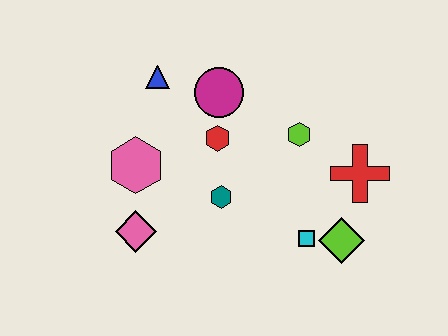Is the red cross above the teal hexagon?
Yes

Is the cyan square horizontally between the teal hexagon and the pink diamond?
No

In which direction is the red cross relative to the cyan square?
The red cross is above the cyan square.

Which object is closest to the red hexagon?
The magenta circle is closest to the red hexagon.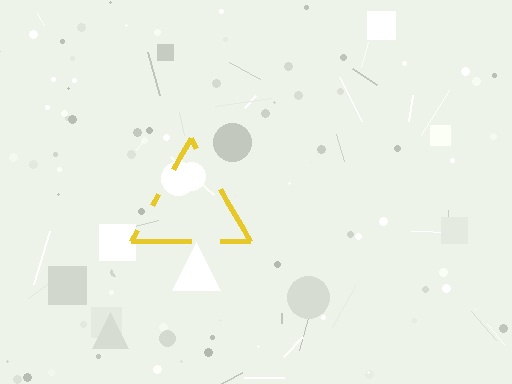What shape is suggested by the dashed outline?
The dashed outline suggests a triangle.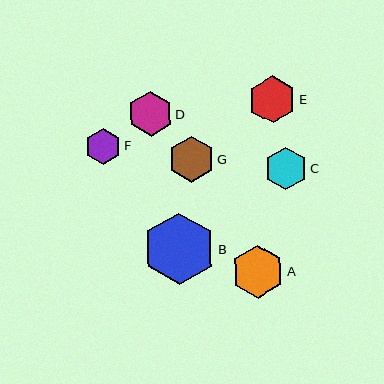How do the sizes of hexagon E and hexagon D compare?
Hexagon E and hexagon D are approximately the same size.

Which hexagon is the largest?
Hexagon B is the largest with a size of approximately 72 pixels.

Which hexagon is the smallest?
Hexagon F is the smallest with a size of approximately 36 pixels.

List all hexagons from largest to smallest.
From largest to smallest: B, A, E, G, D, C, F.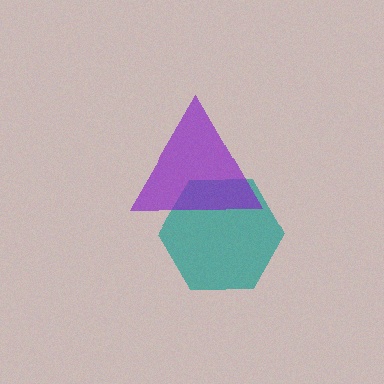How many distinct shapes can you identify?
There are 2 distinct shapes: a teal hexagon, a purple triangle.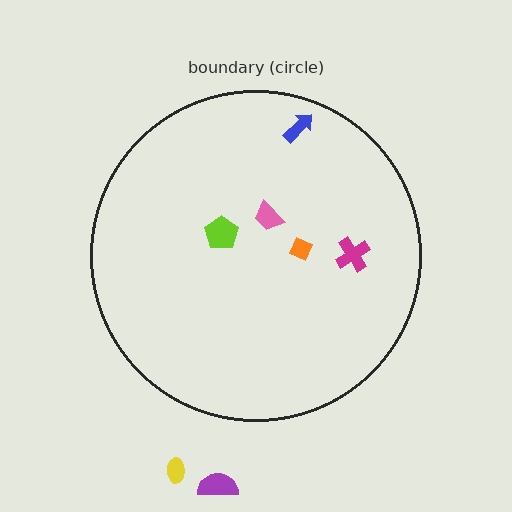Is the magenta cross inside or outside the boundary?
Inside.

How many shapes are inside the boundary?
5 inside, 2 outside.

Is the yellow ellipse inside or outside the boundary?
Outside.